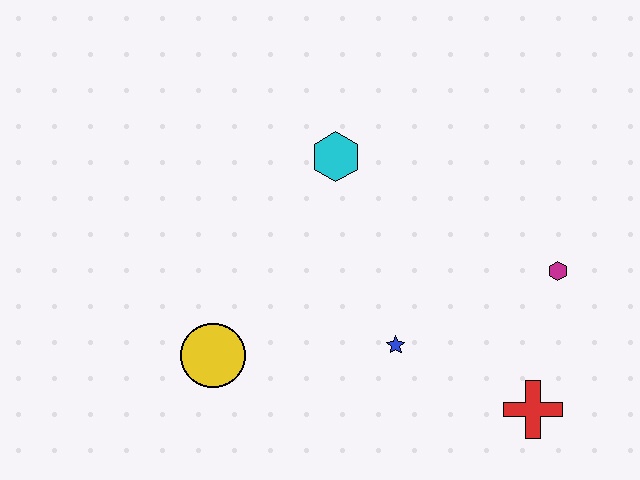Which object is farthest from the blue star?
The cyan hexagon is farthest from the blue star.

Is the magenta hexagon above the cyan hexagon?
No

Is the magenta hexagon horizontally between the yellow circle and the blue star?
No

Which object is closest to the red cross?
The magenta hexagon is closest to the red cross.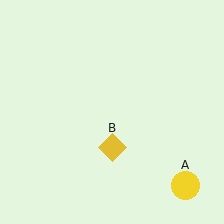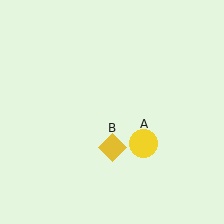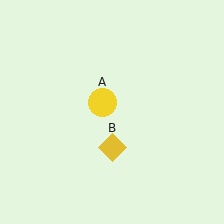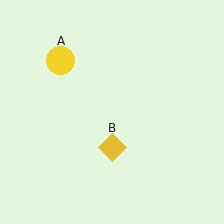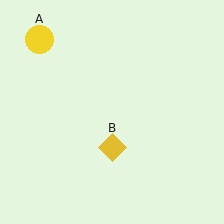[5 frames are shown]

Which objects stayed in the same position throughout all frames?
Yellow diamond (object B) remained stationary.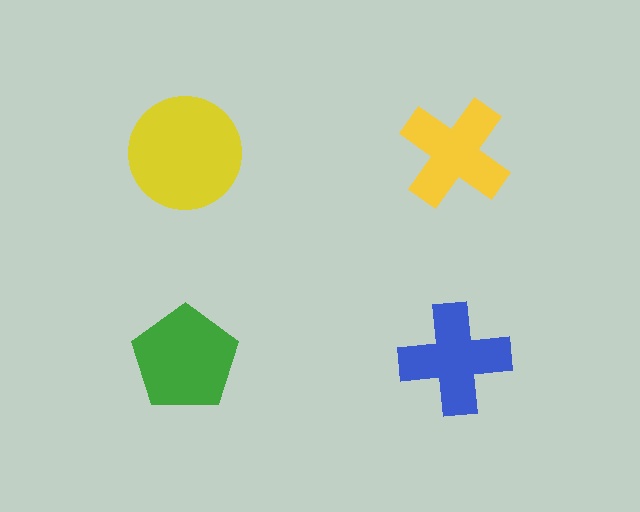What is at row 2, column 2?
A blue cross.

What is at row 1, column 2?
A yellow cross.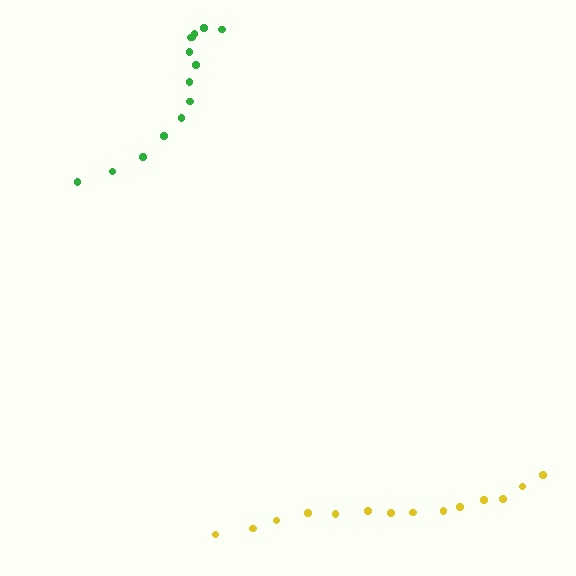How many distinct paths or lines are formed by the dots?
There are 2 distinct paths.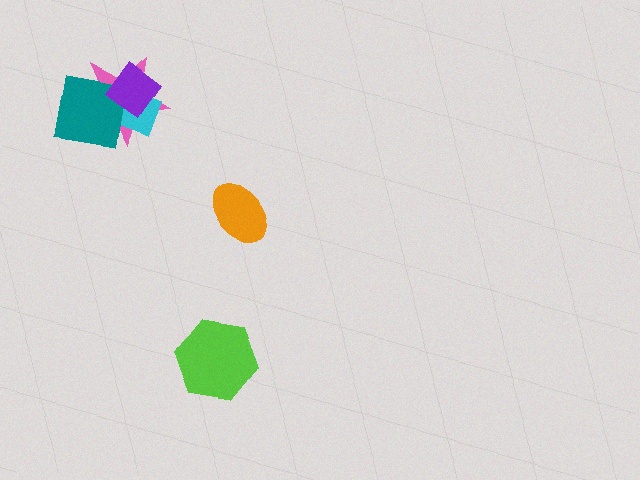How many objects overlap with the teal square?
3 objects overlap with the teal square.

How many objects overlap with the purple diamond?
3 objects overlap with the purple diamond.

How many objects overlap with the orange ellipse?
0 objects overlap with the orange ellipse.